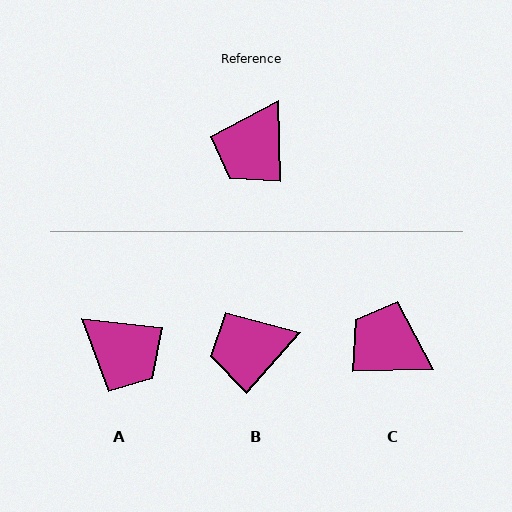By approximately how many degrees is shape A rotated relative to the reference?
Approximately 82 degrees counter-clockwise.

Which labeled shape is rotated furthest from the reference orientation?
C, about 90 degrees away.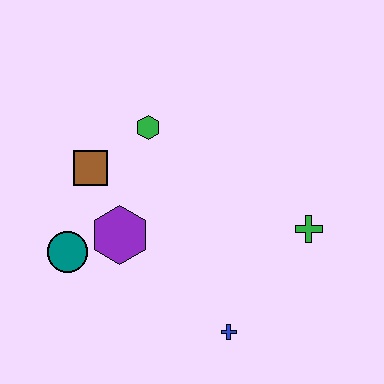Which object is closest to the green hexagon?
The brown square is closest to the green hexagon.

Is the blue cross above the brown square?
No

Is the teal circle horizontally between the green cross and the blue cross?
No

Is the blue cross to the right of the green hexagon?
Yes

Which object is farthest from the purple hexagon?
The green cross is farthest from the purple hexagon.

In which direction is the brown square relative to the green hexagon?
The brown square is to the left of the green hexagon.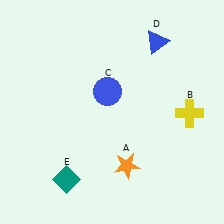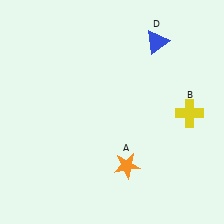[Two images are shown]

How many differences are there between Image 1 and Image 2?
There are 2 differences between the two images.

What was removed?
The blue circle (C), the teal diamond (E) were removed in Image 2.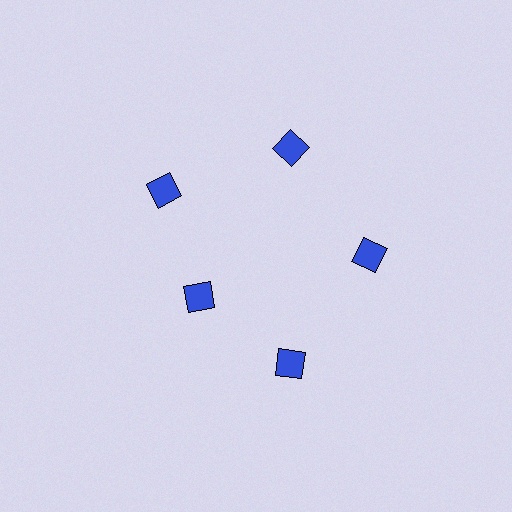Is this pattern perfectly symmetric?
No. The 5 blue squares are arranged in a ring, but one element near the 8 o'clock position is pulled inward toward the center, breaking the 5-fold rotational symmetry.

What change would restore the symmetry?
The symmetry would be restored by moving it outward, back onto the ring so that all 5 squares sit at equal angles and equal distance from the center.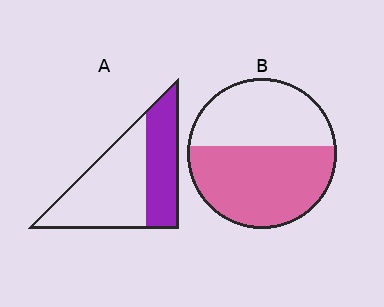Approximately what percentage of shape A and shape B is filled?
A is approximately 40% and B is approximately 55%.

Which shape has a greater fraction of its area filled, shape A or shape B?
Shape B.